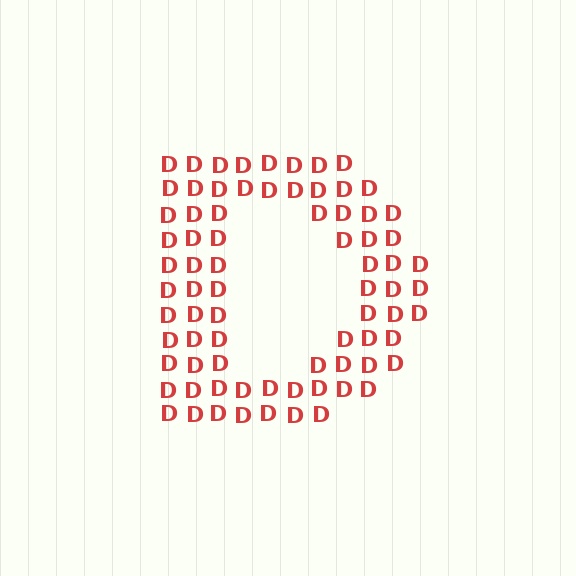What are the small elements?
The small elements are letter D's.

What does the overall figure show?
The overall figure shows the letter D.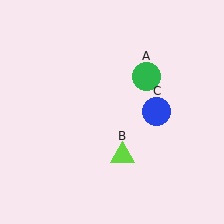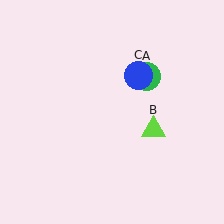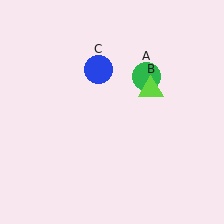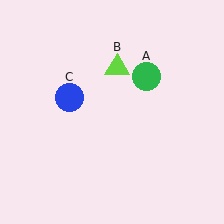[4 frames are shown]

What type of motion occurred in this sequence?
The lime triangle (object B), blue circle (object C) rotated counterclockwise around the center of the scene.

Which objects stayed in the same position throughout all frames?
Green circle (object A) remained stationary.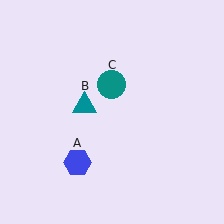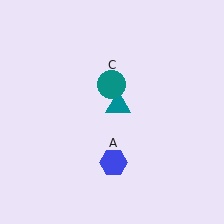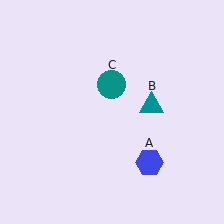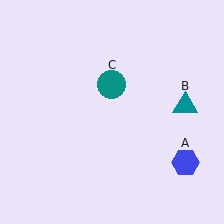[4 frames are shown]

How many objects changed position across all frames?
2 objects changed position: blue hexagon (object A), teal triangle (object B).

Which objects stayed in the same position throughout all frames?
Teal circle (object C) remained stationary.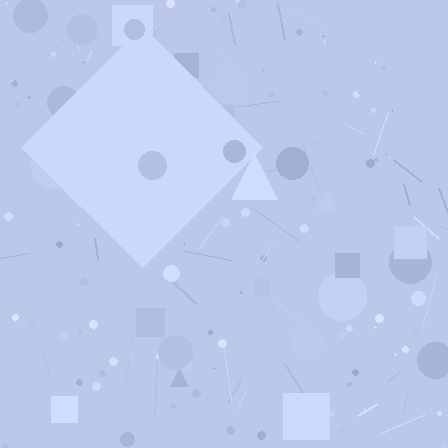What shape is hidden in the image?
A diamond is hidden in the image.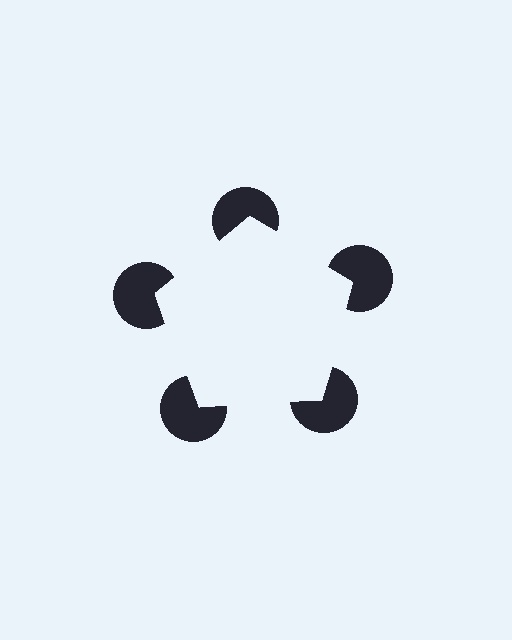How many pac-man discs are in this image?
There are 5 — one at each vertex of the illusory pentagon.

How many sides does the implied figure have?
5 sides.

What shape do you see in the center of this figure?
An illusory pentagon — its edges are inferred from the aligned wedge cuts in the pac-man discs, not physically drawn.